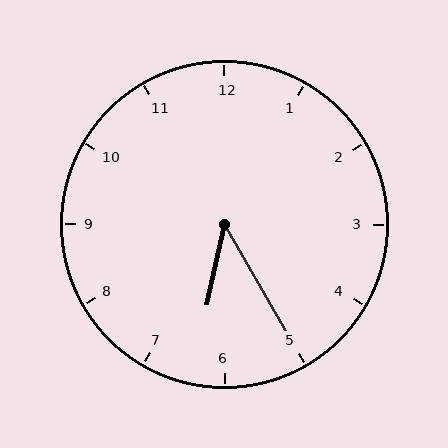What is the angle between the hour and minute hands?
Approximately 42 degrees.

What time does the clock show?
6:25.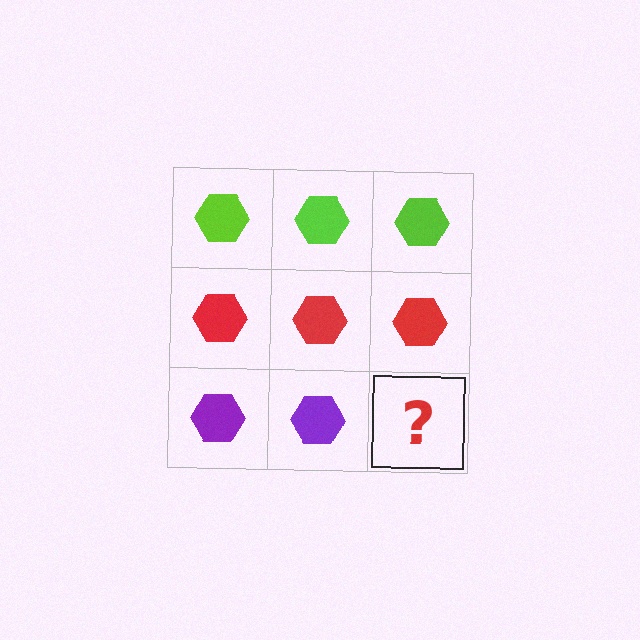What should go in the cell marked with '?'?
The missing cell should contain a purple hexagon.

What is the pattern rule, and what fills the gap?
The rule is that each row has a consistent color. The gap should be filled with a purple hexagon.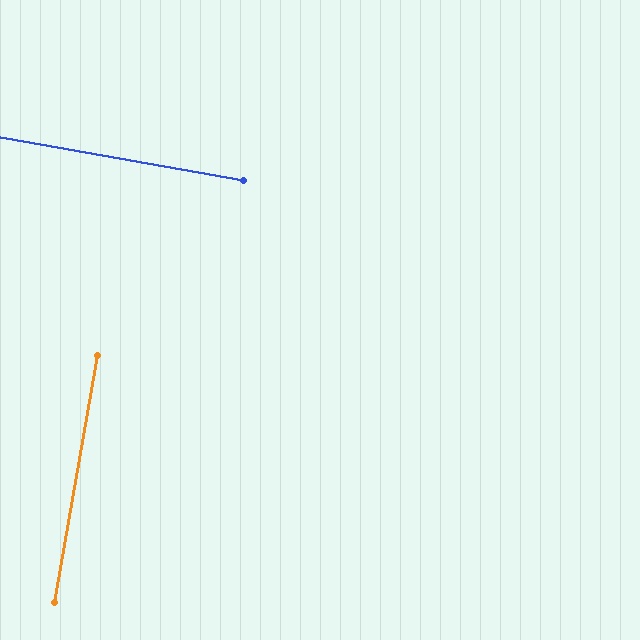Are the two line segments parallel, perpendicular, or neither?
Perpendicular — they meet at approximately 90°.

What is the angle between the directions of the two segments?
Approximately 90 degrees.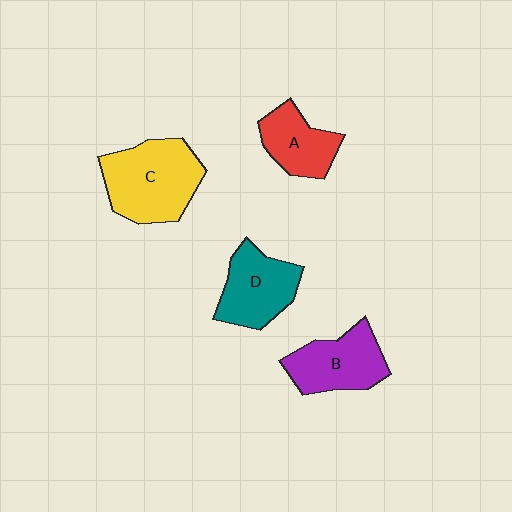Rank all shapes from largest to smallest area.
From largest to smallest: C (yellow), B (purple), D (teal), A (red).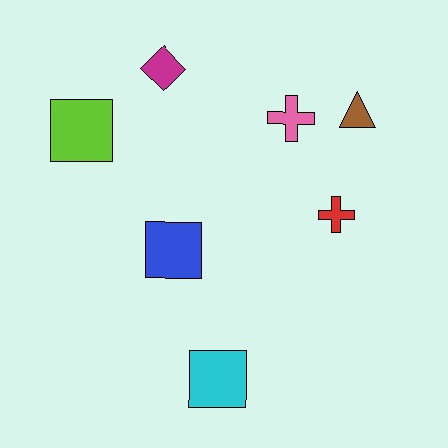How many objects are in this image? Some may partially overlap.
There are 7 objects.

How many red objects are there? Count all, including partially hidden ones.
There is 1 red object.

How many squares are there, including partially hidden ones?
There are 3 squares.